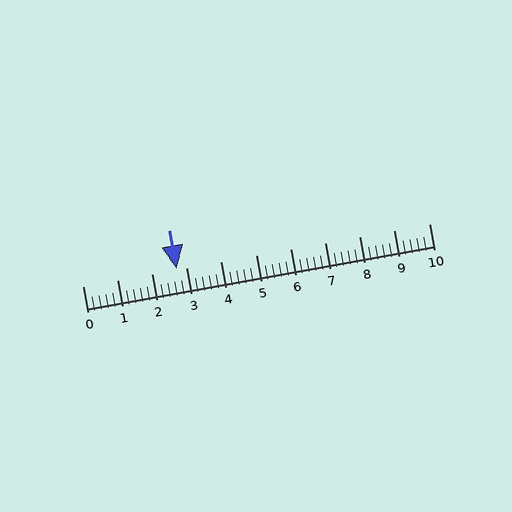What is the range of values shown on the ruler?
The ruler shows values from 0 to 10.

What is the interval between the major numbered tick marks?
The major tick marks are spaced 1 units apart.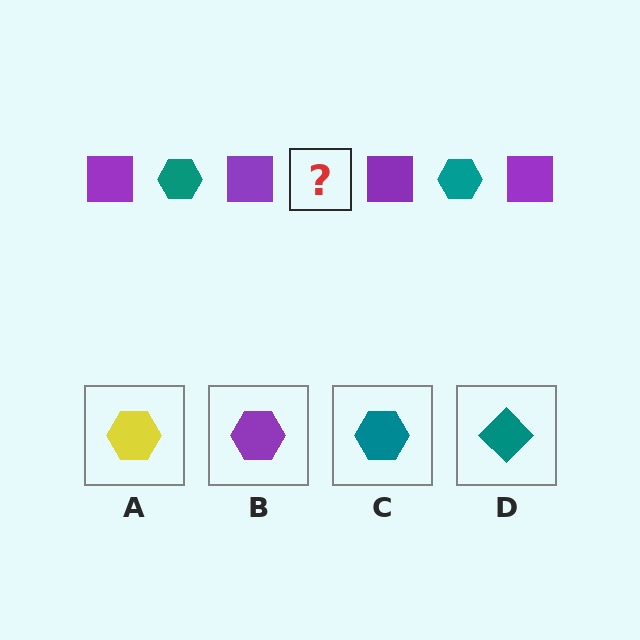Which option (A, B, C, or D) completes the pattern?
C.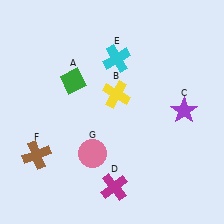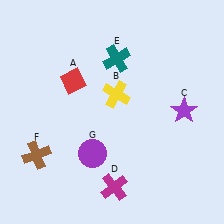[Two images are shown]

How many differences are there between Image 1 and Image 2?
There are 3 differences between the two images.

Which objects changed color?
A changed from green to red. E changed from cyan to teal. G changed from pink to purple.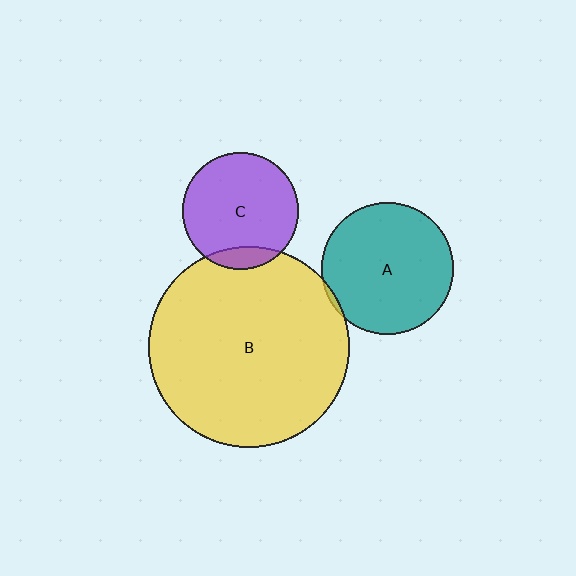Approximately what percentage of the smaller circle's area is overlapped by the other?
Approximately 10%.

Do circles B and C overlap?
Yes.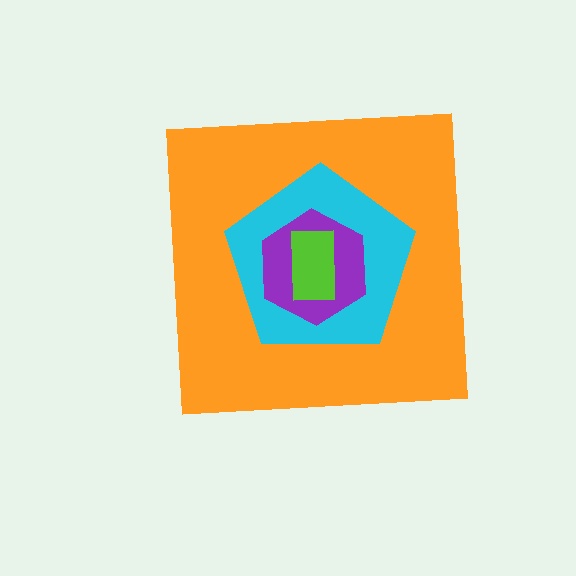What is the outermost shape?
The orange square.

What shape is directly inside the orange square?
The cyan pentagon.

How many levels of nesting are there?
4.